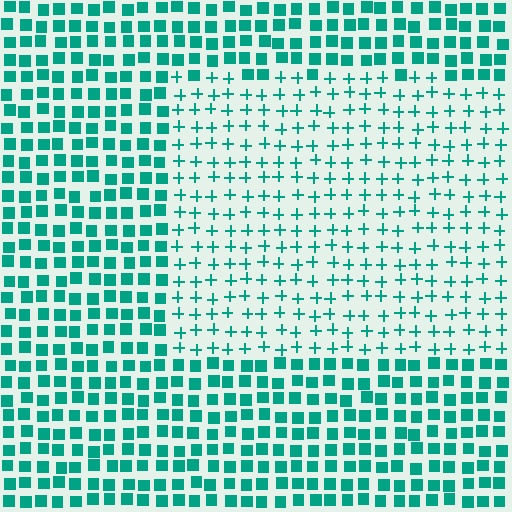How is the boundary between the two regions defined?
The boundary is defined by a change in element shape: plus signs inside vs. squares outside. All elements share the same color and spacing.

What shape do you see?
I see a rectangle.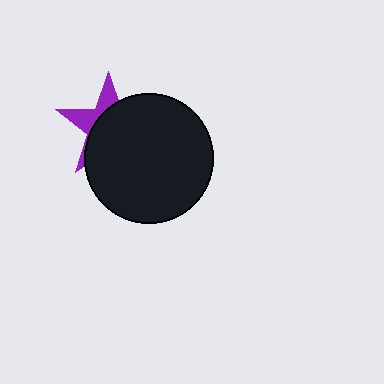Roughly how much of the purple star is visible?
A small part of it is visible (roughly 32%).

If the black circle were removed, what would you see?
You would see the complete purple star.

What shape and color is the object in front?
The object in front is a black circle.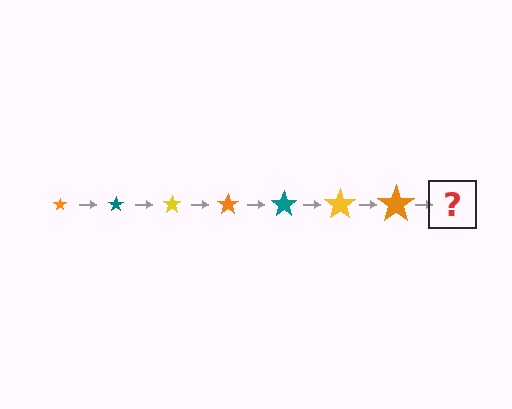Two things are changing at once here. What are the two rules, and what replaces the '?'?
The two rules are that the star grows larger each step and the color cycles through orange, teal, and yellow. The '?' should be a teal star, larger than the previous one.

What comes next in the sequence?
The next element should be a teal star, larger than the previous one.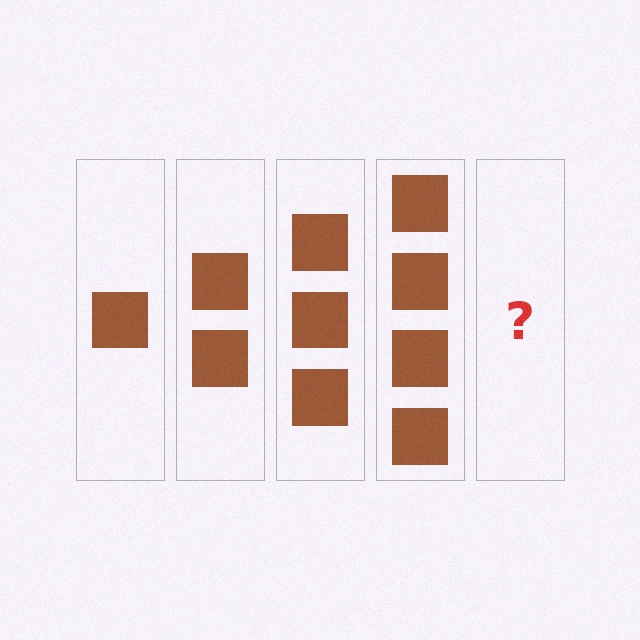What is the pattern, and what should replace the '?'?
The pattern is that each step adds one more square. The '?' should be 5 squares.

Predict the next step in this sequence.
The next step is 5 squares.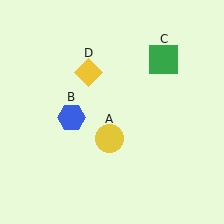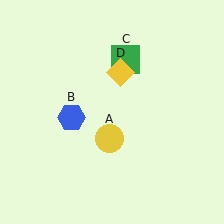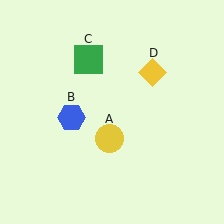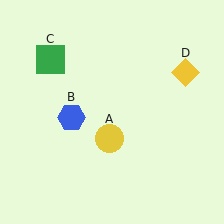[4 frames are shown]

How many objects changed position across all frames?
2 objects changed position: green square (object C), yellow diamond (object D).